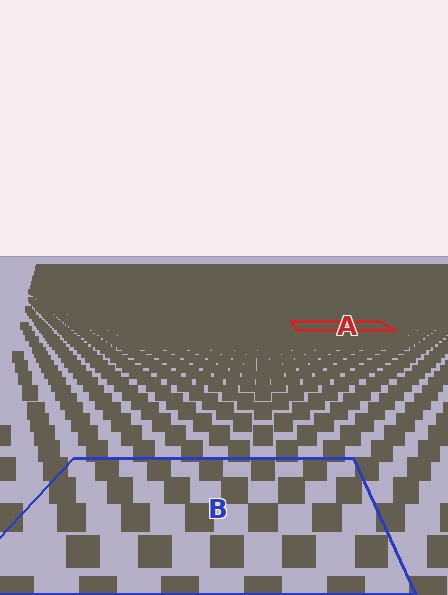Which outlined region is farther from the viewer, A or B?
Region A is farther from the viewer — the texture elements inside it appear smaller and more densely packed.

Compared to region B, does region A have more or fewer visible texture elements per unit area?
Region A has more texture elements per unit area — they are packed more densely because it is farther away.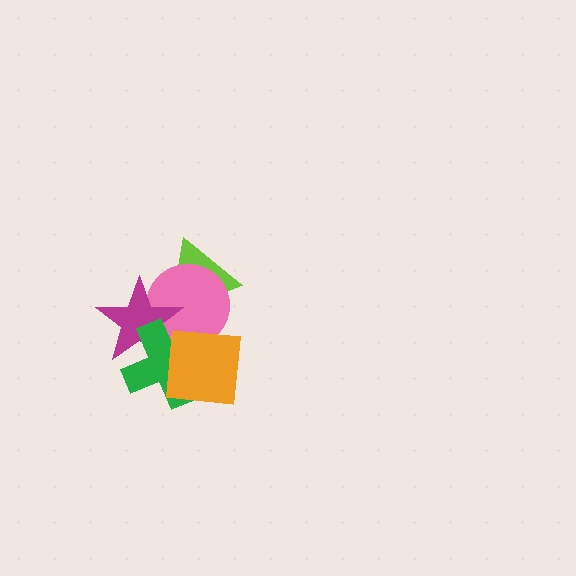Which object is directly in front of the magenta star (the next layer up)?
The green cross is directly in front of the magenta star.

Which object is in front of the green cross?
The orange square is in front of the green cross.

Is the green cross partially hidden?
Yes, it is partially covered by another shape.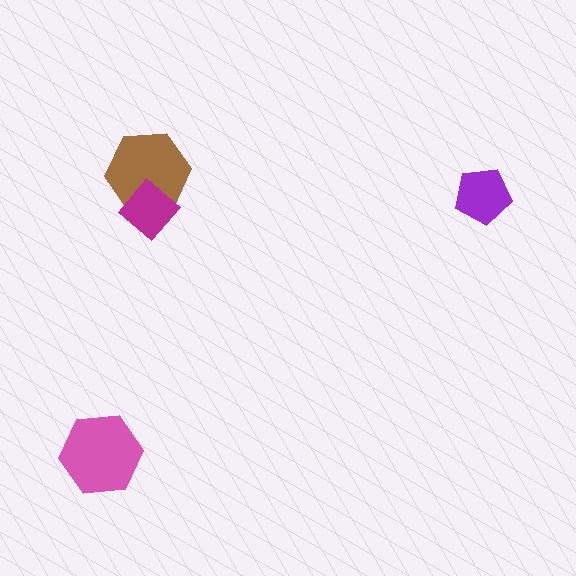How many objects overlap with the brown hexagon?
1 object overlaps with the brown hexagon.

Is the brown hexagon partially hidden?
Yes, it is partially covered by another shape.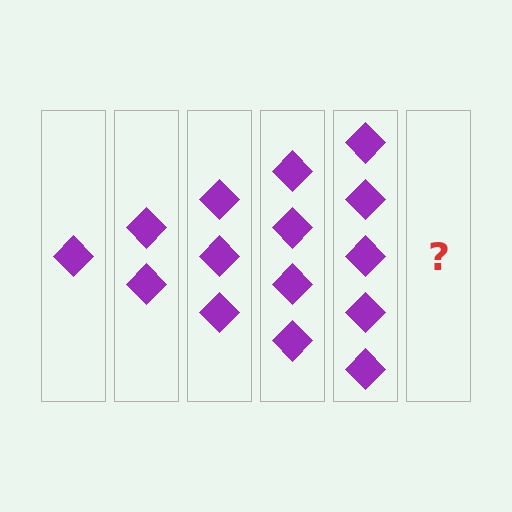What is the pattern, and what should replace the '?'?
The pattern is that each step adds one more diamond. The '?' should be 6 diamonds.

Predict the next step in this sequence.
The next step is 6 diamonds.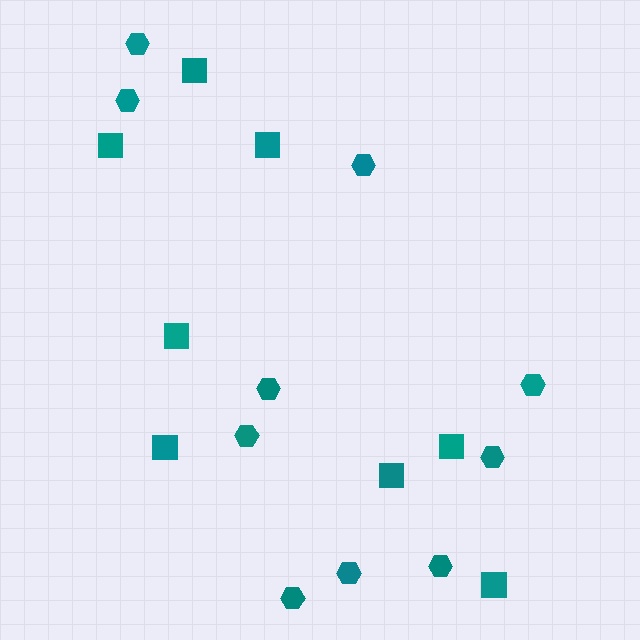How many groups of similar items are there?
There are 2 groups: one group of squares (8) and one group of hexagons (10).